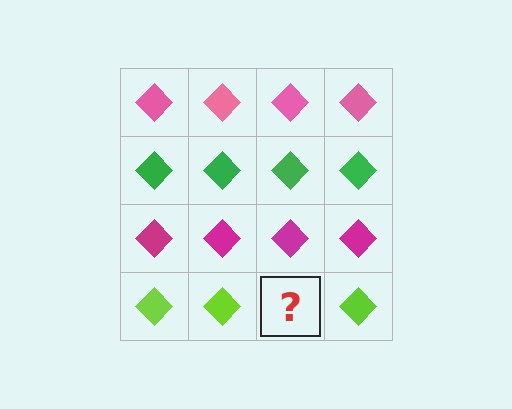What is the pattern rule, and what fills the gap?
The rule is that each row has a consistent color. The gap should be filled with a lime diamond.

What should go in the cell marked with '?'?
The missing cell should contain a lime diamond.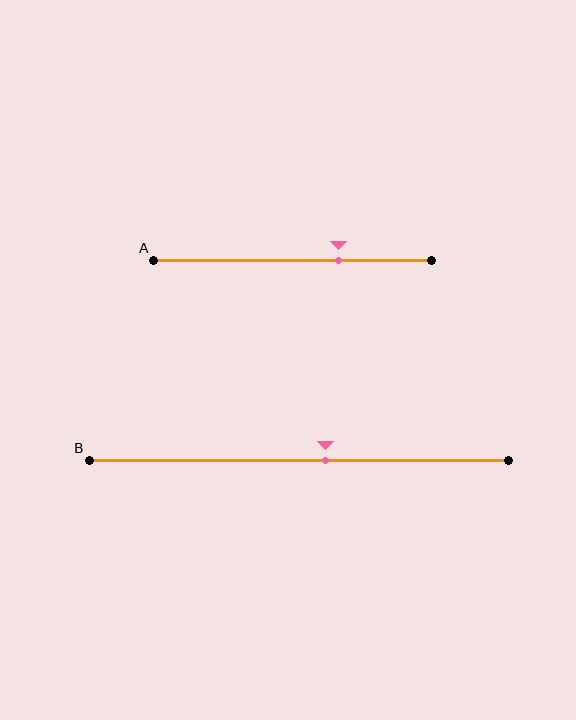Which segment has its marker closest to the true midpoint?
Segment B has its marker closest to the true midpoint.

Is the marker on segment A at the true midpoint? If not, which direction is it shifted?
No, the marker on segment A is shifted to the right by about 16% of the segment length.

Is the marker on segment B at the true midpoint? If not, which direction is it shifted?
No, the marker on segment B is shifted to the right by about 6% of the segment length.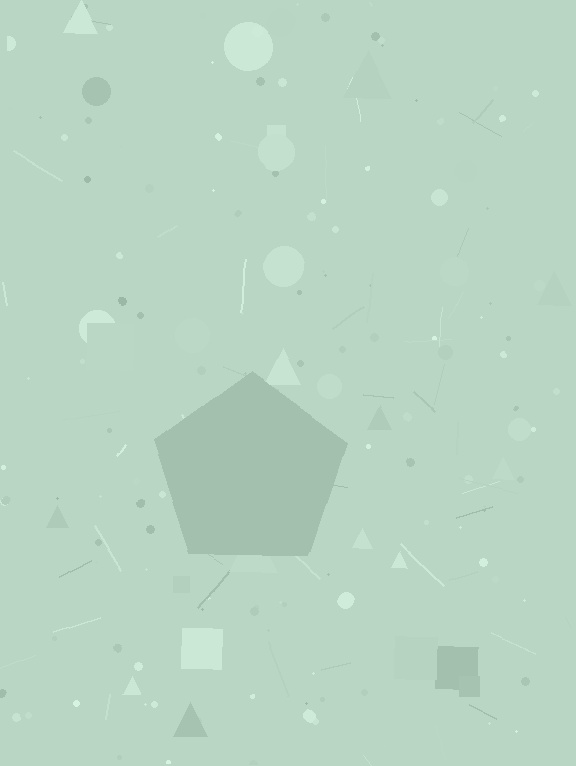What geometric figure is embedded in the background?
A pentagon is embedded in the background.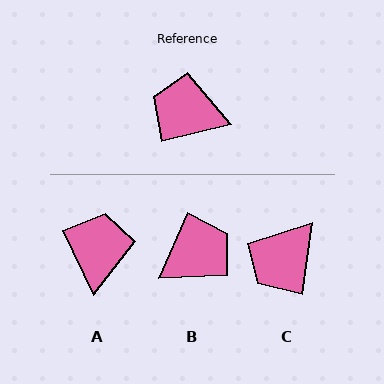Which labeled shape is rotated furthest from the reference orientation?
B, about 127 degrees away.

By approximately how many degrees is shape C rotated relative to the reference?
Approximately 67 degrees counter-clockwise.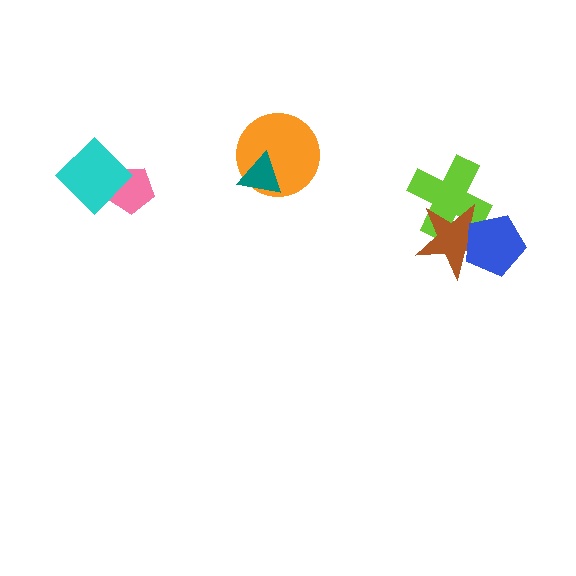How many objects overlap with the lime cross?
2 objects overlap with the lime cross.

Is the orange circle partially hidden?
Yes, it is partially covered by another shape.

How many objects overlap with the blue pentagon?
2 objects overlap with the blue pentagon.